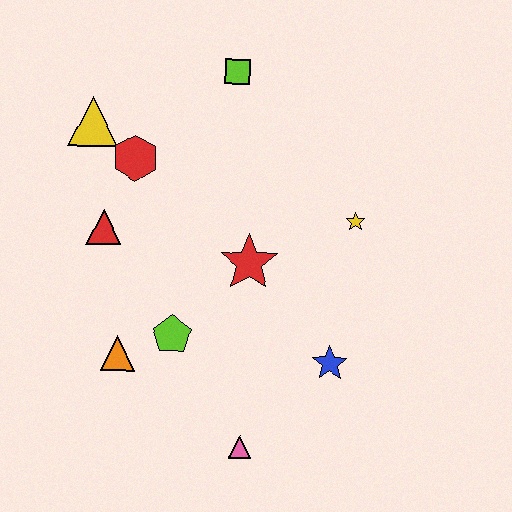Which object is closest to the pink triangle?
The blue star is closest to the pink triangle.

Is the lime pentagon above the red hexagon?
No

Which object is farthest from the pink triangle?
The lime square is farthest from the pink triangle.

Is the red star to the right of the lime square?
Yes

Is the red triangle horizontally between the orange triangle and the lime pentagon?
No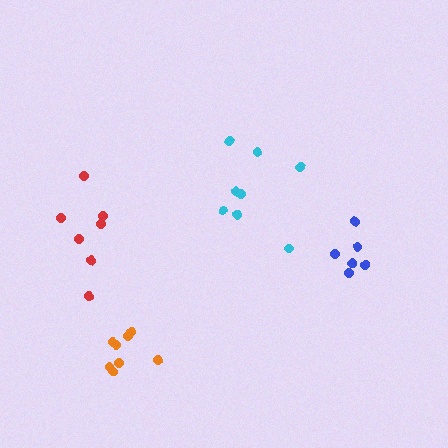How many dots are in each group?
Group 1: 8 dots, Group 2: 8 dots, Group 3: 6 dots, Group 4: 8 dots (30 total).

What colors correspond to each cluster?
The clusters are colored: cyan, red, blue, orange.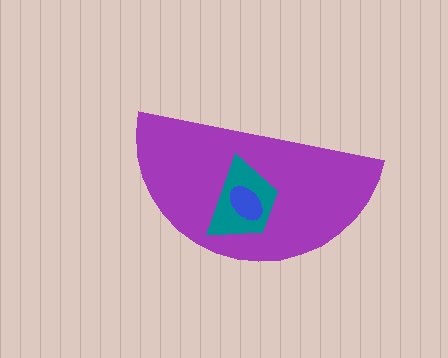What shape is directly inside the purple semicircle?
The teal trapezoid.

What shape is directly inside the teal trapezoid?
The blue ellipse.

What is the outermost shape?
The purple semicircle.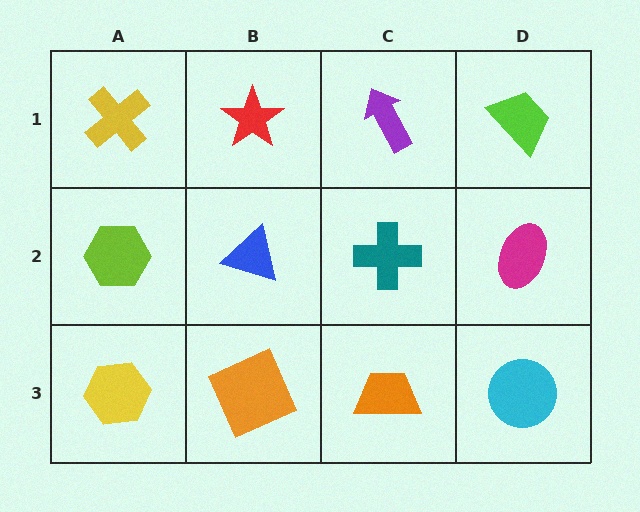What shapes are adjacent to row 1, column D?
A magenta ellipse (row 2, column D), a purple arrow (row 1, column C).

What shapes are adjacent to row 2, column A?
A yellow cross (row 1, column A), a yellow hexagon (row 3, column A), a blue triangle (row 2, column B).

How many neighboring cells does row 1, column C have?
3.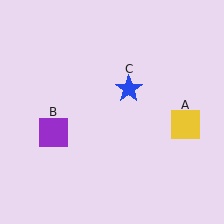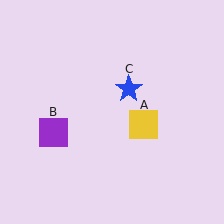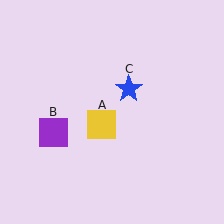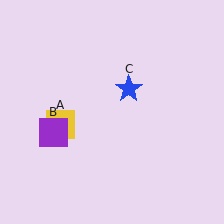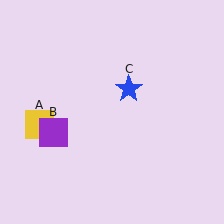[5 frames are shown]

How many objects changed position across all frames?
1 object changed position: yellow square (object A).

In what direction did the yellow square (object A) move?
The yellow square (object A) moved left.